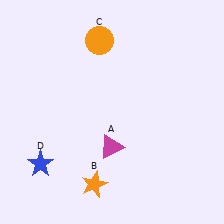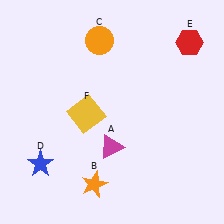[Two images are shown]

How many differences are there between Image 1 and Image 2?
There are 2 differences between the two images.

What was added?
A red hexagon (E), a yellow square (F) were added in Image 2.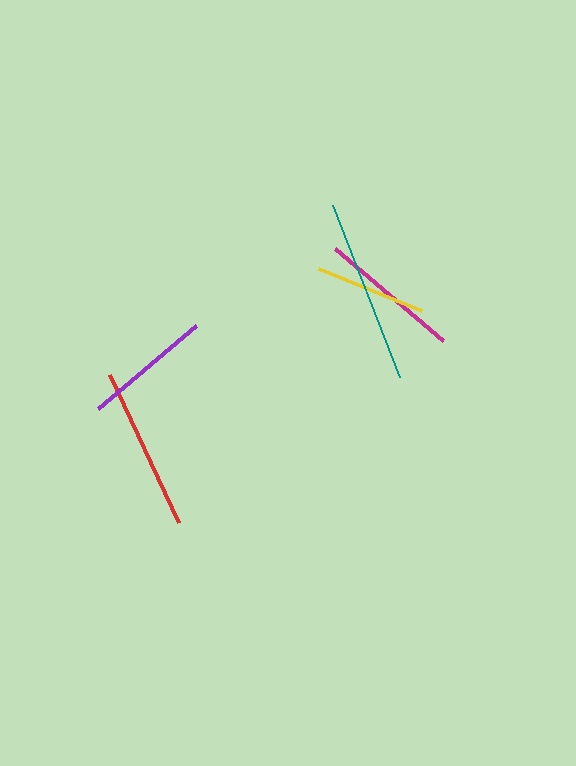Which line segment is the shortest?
The yellow line is the shortest at approximately 112 pixels.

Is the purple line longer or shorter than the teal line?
The teal line is longer than the purple line.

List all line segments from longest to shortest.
From longest to shortest: teal, red, magenta, purple, yellow.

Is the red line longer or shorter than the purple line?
The red line is longer than the purple line.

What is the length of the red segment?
The red segment is approximately 163 pixels long.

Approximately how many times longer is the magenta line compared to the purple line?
The magenta line is approximately 1.1 times the length of the purple line.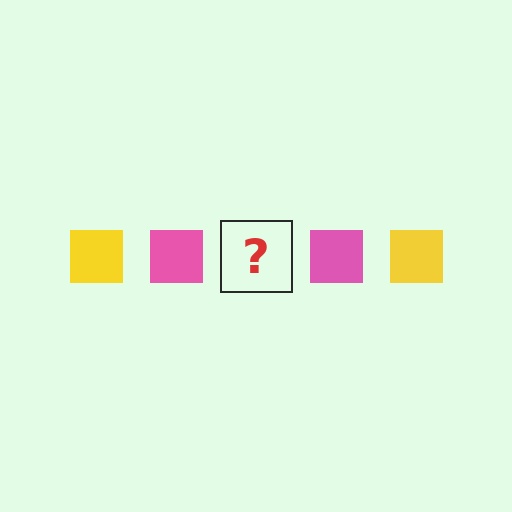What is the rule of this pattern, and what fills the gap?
The rule is that the pattern cycles through yellow, pink squares. The gap should be filled with a yellow square.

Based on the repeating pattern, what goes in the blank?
The blank should be a yellow square.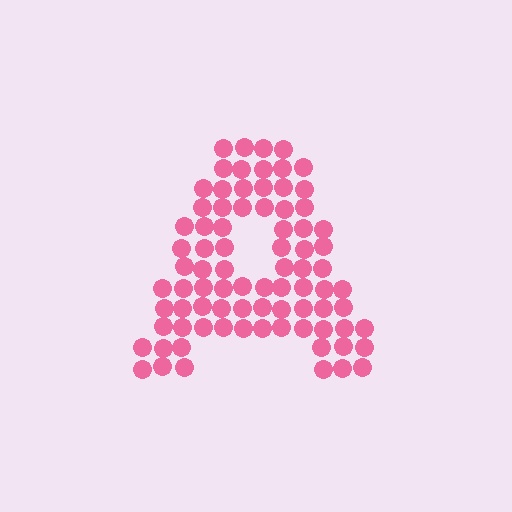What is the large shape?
The large shape is the letter A.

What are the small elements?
The small elements are circles.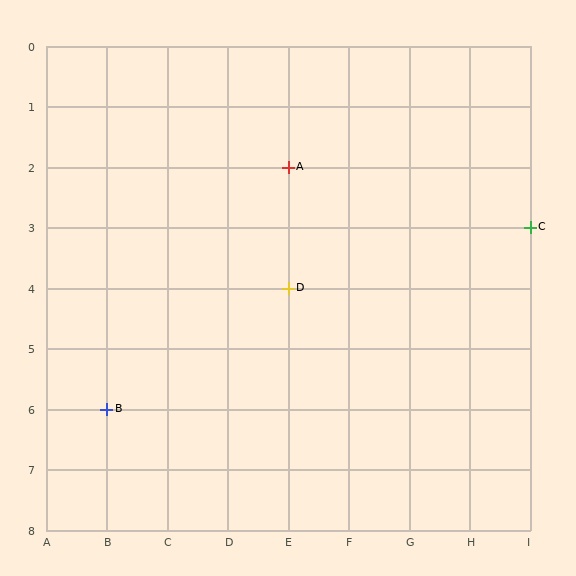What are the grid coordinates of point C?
Point C is at grid coordinates (I, 3).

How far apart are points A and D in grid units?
Points A and D are 2 rows apart.